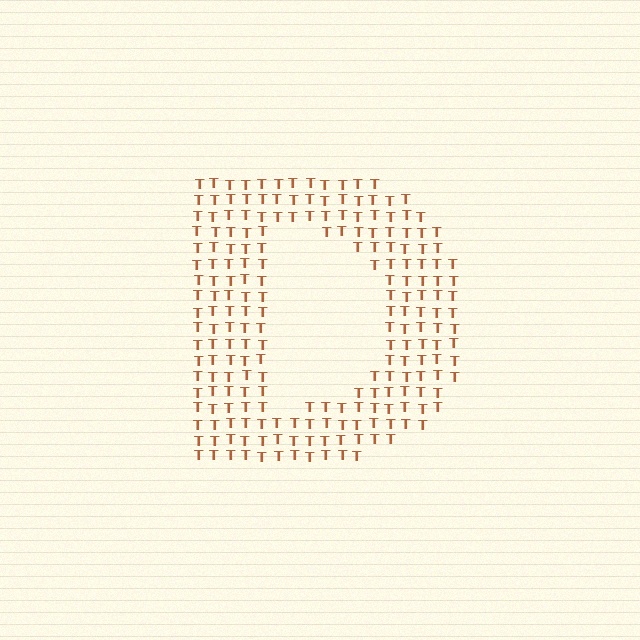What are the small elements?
The small elements are letter T's.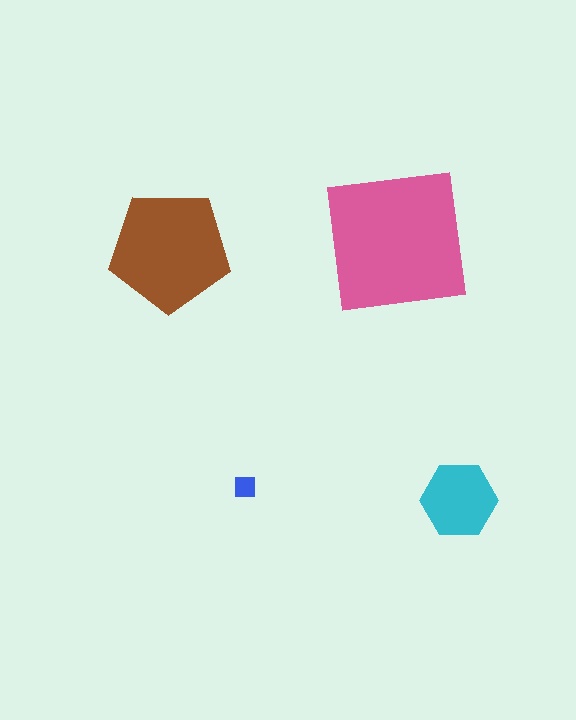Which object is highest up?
The pink square is topmost.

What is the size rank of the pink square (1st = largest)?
1st.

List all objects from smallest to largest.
The blue square, the cyan hexagon, the brown pentagon, the pink square.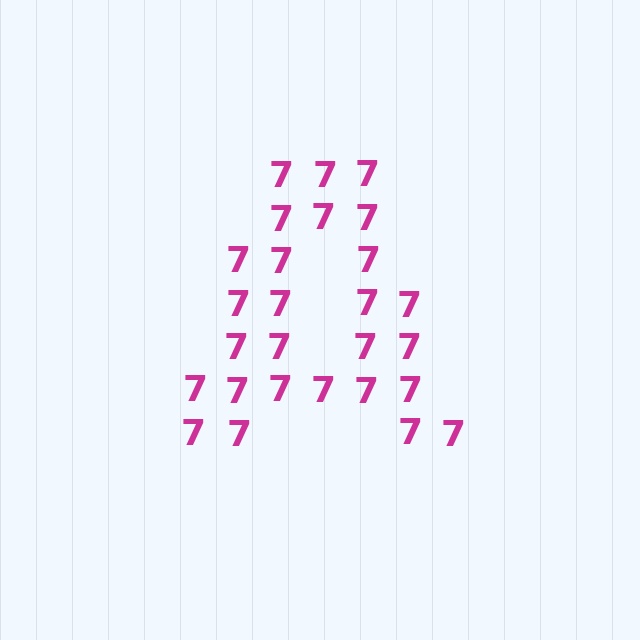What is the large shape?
The large shape is the letter A.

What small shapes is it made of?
It is made of small digit 7's.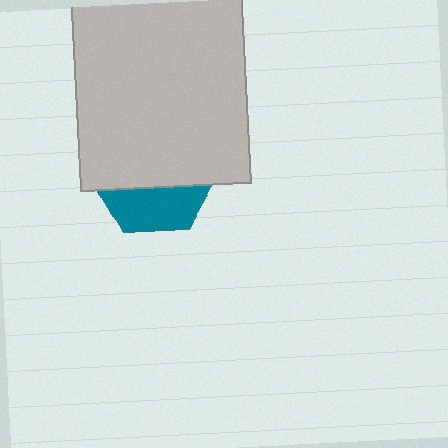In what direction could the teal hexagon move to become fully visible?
The teal hexagon could move down. That would shift it out from behind the light gray rectangle entirely.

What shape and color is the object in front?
The object in front is a light gray rectangle.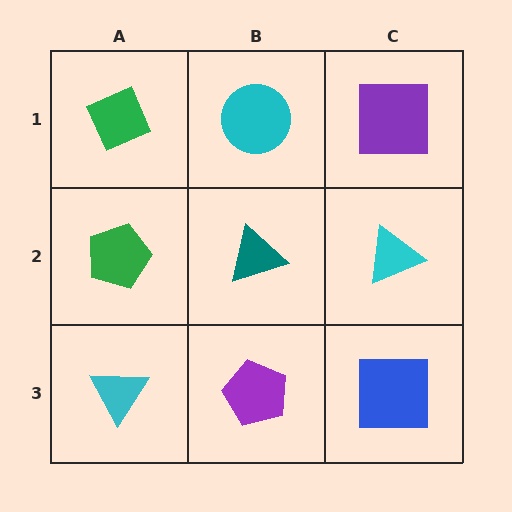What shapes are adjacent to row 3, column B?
A teal triangle (row 2, column B), a cyan triangle (row 3, column A), a blue square (row 3, column C).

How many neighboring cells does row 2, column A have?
3.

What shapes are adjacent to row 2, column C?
A purple square (row 1, column C), a blue square (row 3, column C), a teal triangle (row 2, column B).